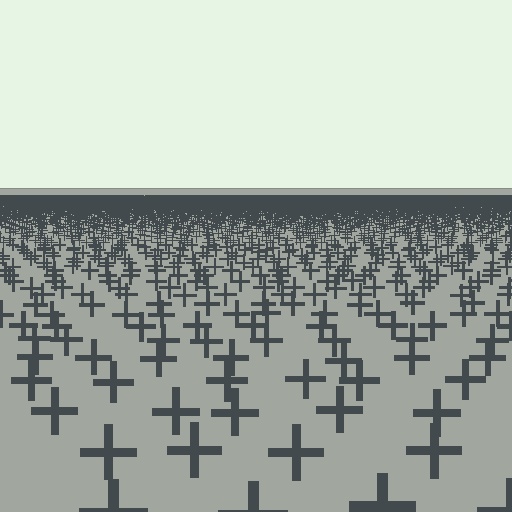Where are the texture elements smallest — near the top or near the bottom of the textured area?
Near the top.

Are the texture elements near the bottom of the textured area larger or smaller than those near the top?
Larger. Near the bottom, elements are closer to the viewer and appear at a bigger on-screen size.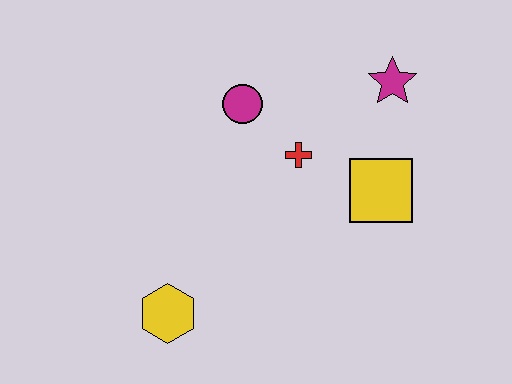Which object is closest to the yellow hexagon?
The red cross is closest to the yellow hexagon.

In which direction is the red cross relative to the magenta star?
The red cross is to the left of the magenta star.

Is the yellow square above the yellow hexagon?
Yes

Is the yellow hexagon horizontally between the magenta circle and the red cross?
No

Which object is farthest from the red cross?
The yellow hexagon is farthest from the red cross.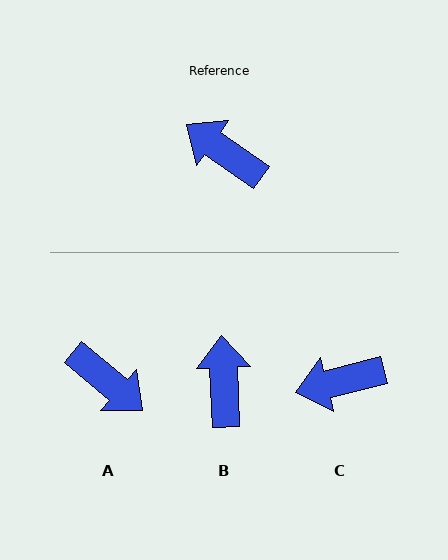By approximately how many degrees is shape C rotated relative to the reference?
Approximately 50 degrees counter-clockwise.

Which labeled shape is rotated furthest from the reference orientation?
A, about 175 degrees away.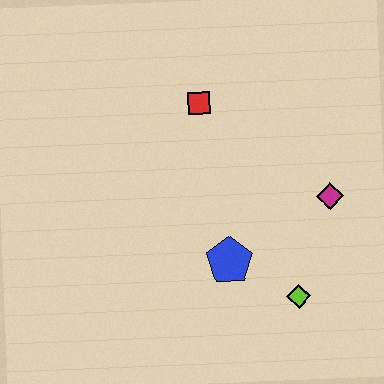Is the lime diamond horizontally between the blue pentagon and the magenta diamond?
Yes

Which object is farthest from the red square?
The lime diamond is farthest from the red square.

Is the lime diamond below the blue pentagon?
Yes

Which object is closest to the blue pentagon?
The lime diamond is closest to the blue pentagon.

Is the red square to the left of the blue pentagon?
Yes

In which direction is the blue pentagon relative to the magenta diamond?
The blue pentagon is to the left of the magenta diamond.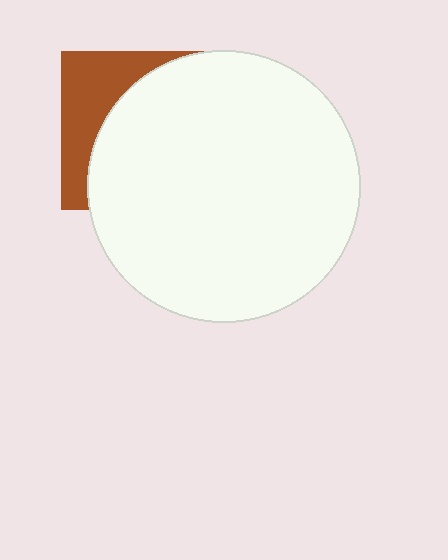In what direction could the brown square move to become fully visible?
The brown square could move left. That would shift it out from behind the white circle entirely.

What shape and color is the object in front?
The object in front is a white circle.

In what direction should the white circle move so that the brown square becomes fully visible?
The white circle should move right. That is the shortest direction to clear the overlap and leave the brown square fully visible.